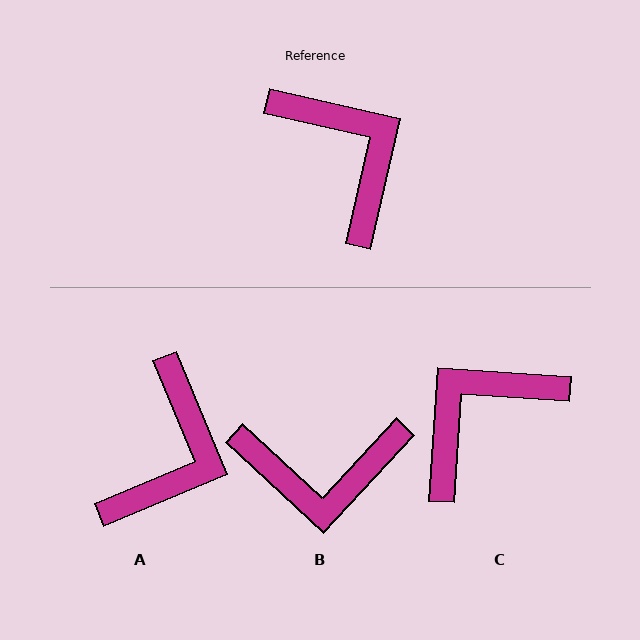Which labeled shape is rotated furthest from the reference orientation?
B, about 120 degrees away.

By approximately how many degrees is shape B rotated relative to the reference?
Approximately 120 degrees clockwise.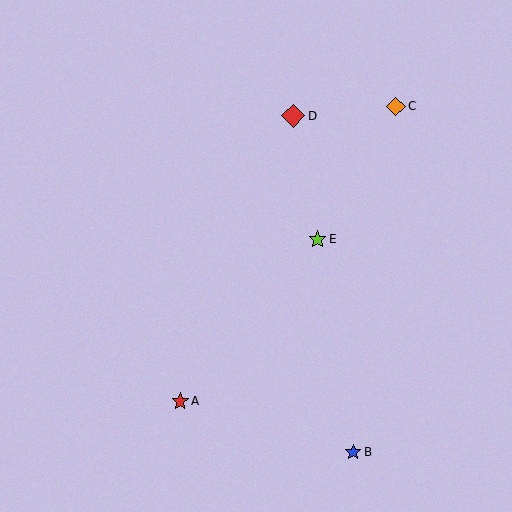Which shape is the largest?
The red diamond (labeled D) is the largest.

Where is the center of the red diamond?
The center of the red diamond is at (293, 116).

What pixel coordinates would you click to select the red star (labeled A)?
Click at (180, 401) to select the red star A.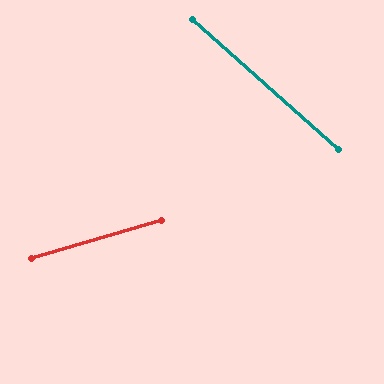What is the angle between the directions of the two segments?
Approximately 58 degrees.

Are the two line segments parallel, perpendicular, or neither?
Neither parallel nor perpendicular — they differ by about 58°.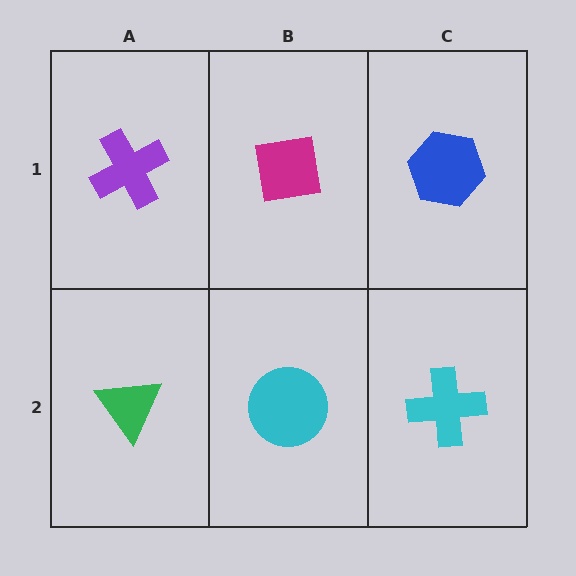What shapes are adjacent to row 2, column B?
A magenta square (row 1, column B), a green triangle (row 2, column A), a cyan cross (row 2, column C).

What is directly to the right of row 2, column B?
A cyan cross.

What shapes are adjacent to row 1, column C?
A cyan cross (row 2, column C), a magenta square (row 1, column B).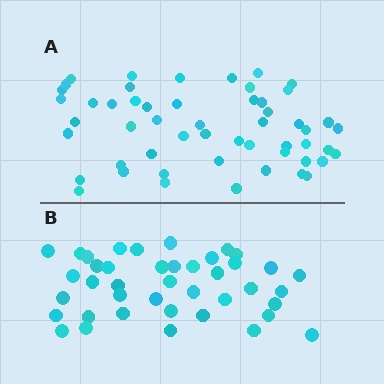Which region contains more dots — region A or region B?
Region A (the top region) has more dots.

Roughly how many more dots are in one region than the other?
Region A has roughly 12 or so more dots than region B.